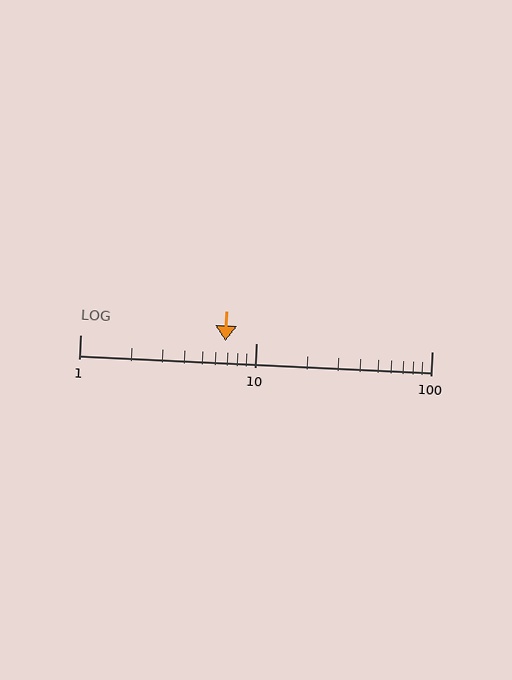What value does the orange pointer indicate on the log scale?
The pointer indicates approximately 6.7.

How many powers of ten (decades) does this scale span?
The scale spans 2 decades, from 1 to 100.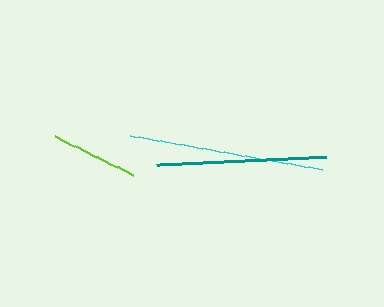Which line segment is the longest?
The cyan line is the longest at approximately 195 pixels.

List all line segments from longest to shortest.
From longest to shortest: cyan, teal, lime.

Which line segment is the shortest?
The lime line is the shortest at approximately 87 pixels.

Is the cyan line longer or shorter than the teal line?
The cyan line is longer than the teal line.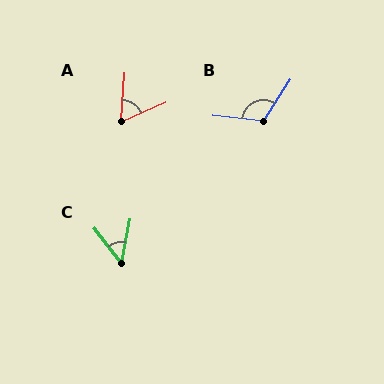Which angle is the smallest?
C, at approximately 48 degrees.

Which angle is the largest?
B, at approximately 117 degrees.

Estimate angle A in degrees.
Approximately 62 degrees.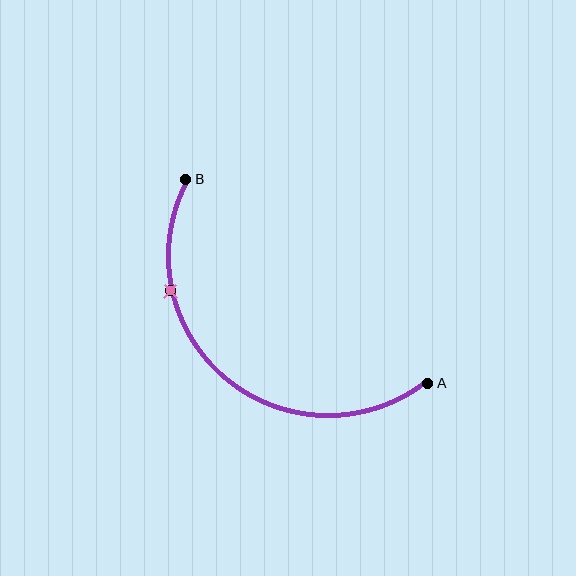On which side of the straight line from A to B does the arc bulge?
The arc bulges below and to the left of the straight line connecting A and B.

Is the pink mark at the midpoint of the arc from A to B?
No. The pink mark lies on the arc but is closer to endpoint B. The arc midpoint would be at the point on the curve equidistant along the arc from both A and B.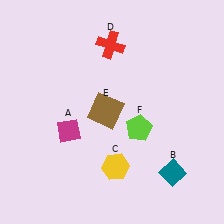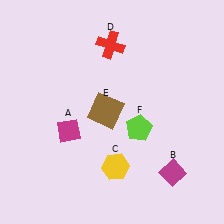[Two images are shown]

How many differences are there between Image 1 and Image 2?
There is 1 difference between the two images.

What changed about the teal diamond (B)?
In Image 1, B is teal. In Image 2, it changed to magenta.